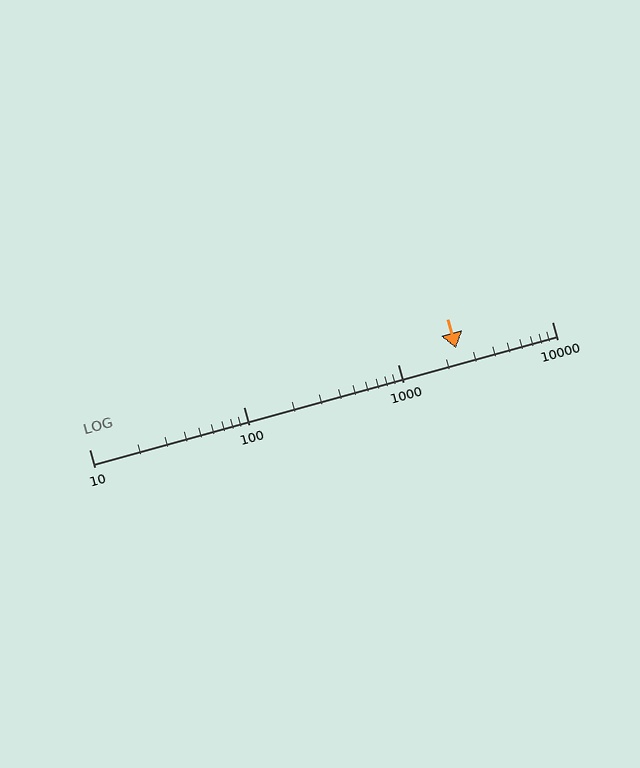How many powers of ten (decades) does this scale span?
The scale spans 3 decades, from 10 to 10000.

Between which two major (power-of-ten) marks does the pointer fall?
The pointer is between 1000 and 10000.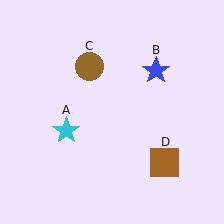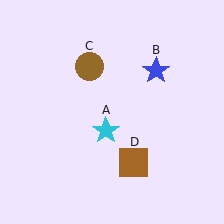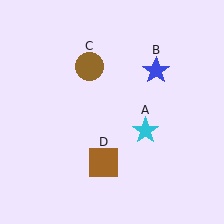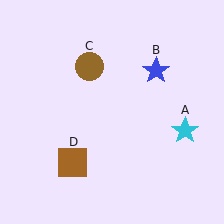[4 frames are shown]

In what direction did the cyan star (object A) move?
The cyan star (object A) moved right.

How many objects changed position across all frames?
2 objects changed position: cyan star (object A), brown square (object D).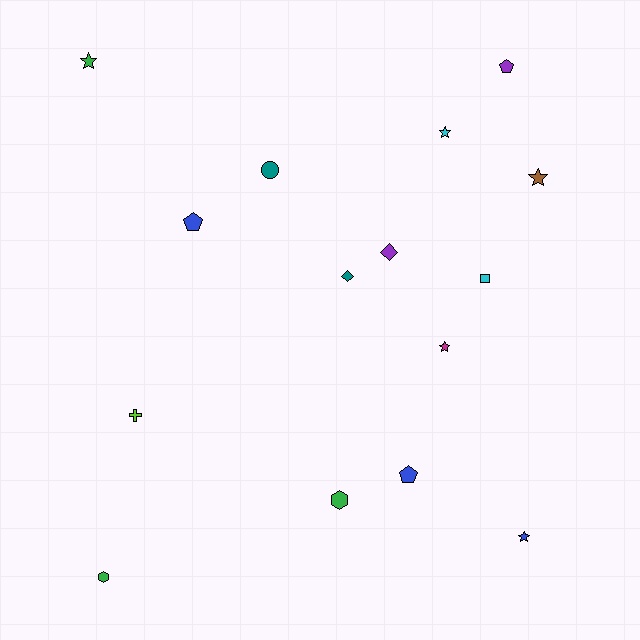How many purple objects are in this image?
There are 2 purple objects.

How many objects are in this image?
There are 15 objects.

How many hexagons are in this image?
There are 2 hexagons.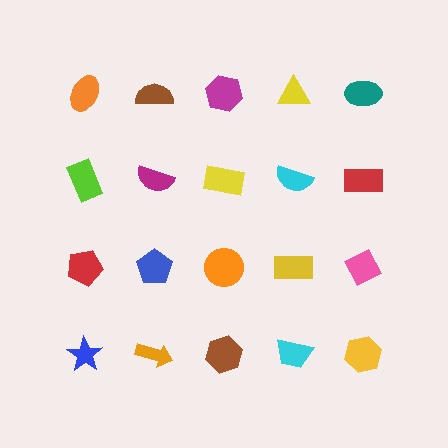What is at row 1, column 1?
An orange ellipse.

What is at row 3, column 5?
A pink diamond.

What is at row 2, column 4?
A cyan semicircle.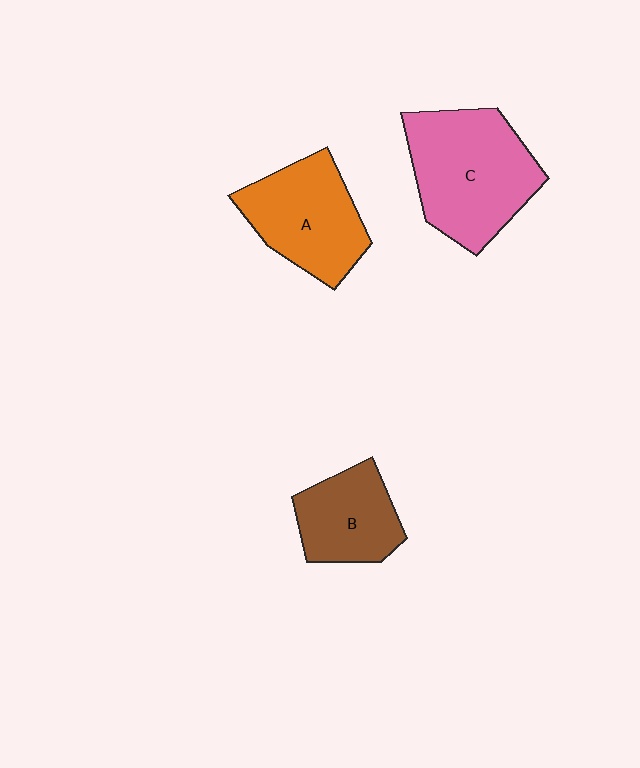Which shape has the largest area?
Shape C (pink).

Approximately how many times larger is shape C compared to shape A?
Approximately 1.3 times.